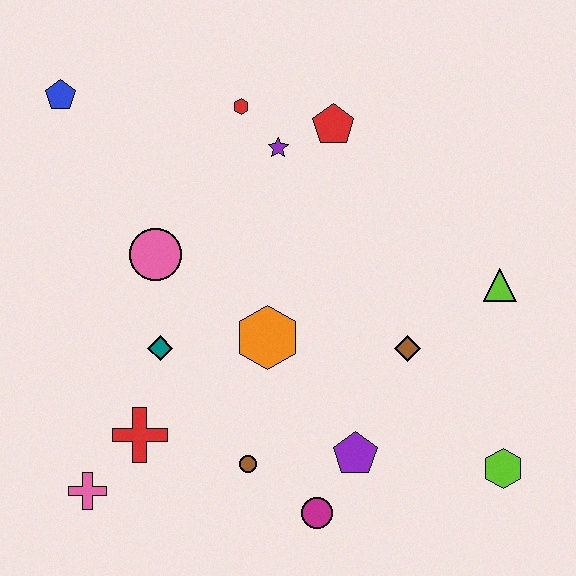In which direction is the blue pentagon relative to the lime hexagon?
The blue pentagon is to the left of the lime hexagon.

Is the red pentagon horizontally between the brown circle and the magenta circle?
No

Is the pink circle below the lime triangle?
No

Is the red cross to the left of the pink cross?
No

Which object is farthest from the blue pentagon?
The lime hexagon is farthest from the blue pentagon.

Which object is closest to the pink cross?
The red cross is closest to the pink cross.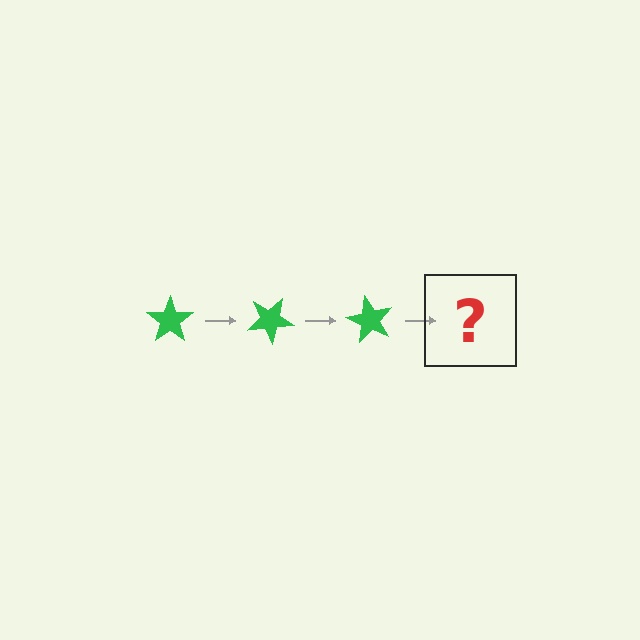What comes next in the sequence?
The next element should be a green star rotated 90 degrees.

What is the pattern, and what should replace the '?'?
The pattern is that the star rotates 30 degrees each step. The '?' should be a green star rotated 90 degrees.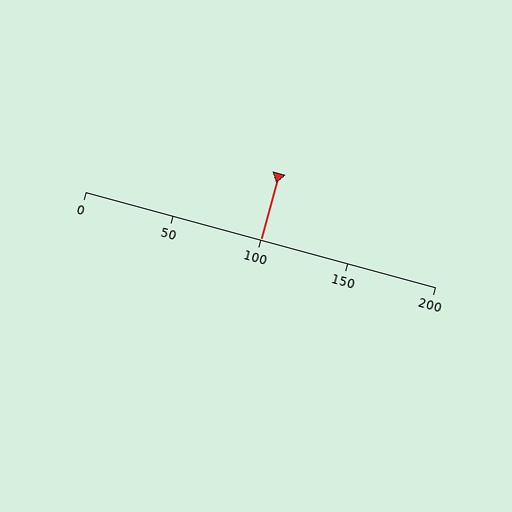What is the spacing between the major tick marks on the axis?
The major ticks are spaced 50 apart.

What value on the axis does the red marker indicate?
The marker indicates approximately 100.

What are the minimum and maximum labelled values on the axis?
The axis runs from 0 to 200.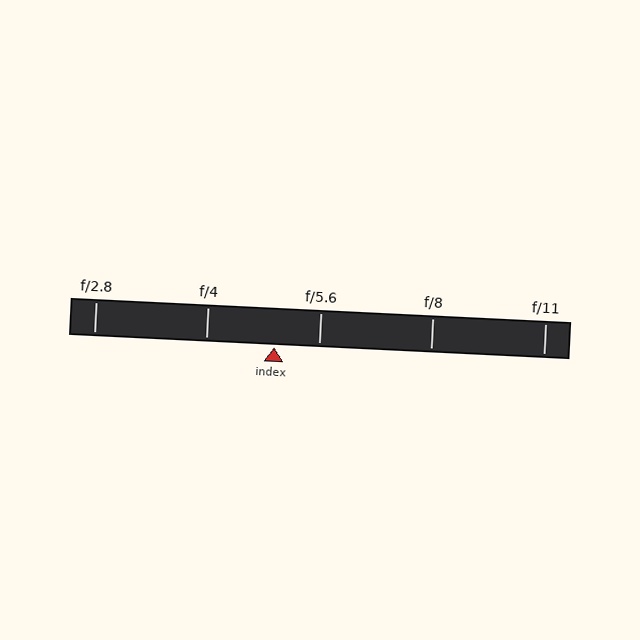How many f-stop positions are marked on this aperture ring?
There are 5 f-stop positions marked.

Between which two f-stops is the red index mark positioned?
The index mark is between f/4 and f/5.6.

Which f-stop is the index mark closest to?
The index mark is closest to f/5.6.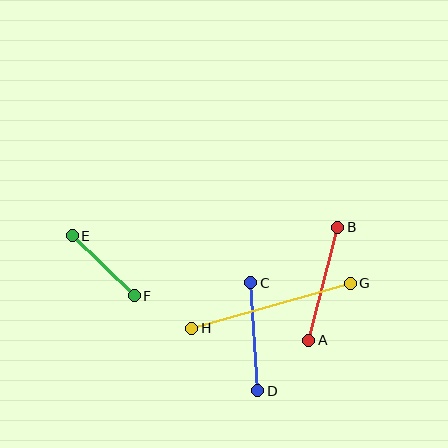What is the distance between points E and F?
The distance is approximately 86 pixels.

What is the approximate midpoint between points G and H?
The midpoint is at approximately (271, 306) pixels.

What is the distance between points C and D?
The distance is approximately 108 pixels.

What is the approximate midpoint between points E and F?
The midpoint is at approximately (103, 266) pixels.